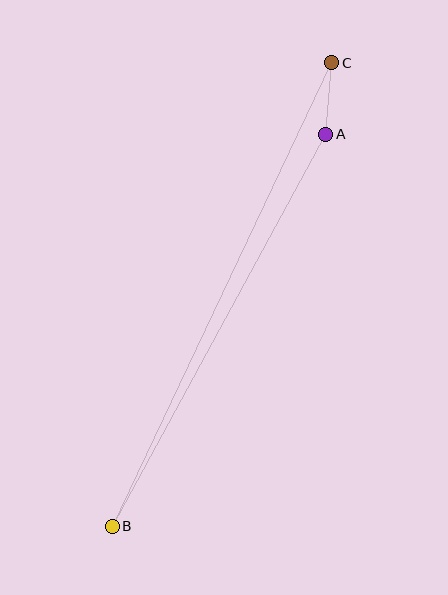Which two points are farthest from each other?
Points B and C are farthest from each other.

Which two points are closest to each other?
Points A and C are closest to each other.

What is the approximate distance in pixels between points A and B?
The distance between A and B is approximately 447 pixels.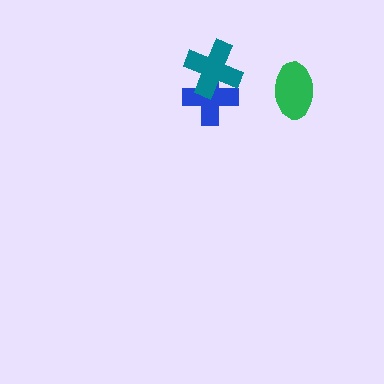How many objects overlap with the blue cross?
1 object overlaps with the blue cross.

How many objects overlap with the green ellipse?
0 objects overlap with the green ellipse.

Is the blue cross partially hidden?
Yes, it is partially covered by another shape.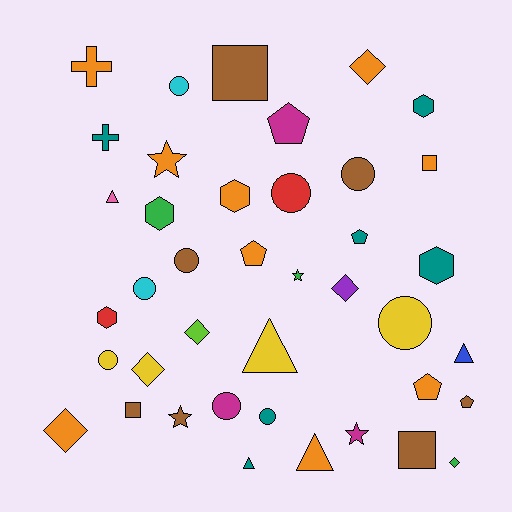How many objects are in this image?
There are 40 objects.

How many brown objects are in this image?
There are 7 brown objects.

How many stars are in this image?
There are 4 stars.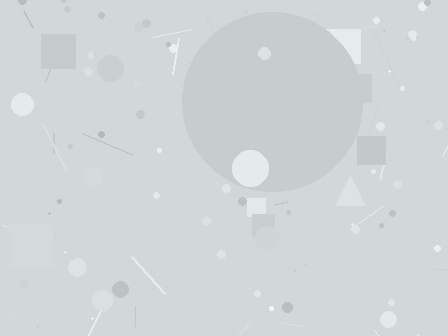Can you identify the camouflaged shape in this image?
The camouflaged shape is a circle.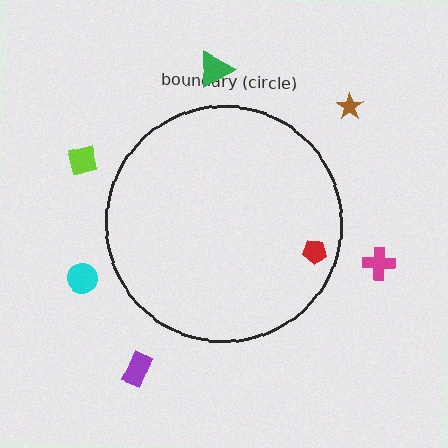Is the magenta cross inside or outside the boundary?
Outside.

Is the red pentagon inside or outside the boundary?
Inside.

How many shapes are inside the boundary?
1 inside, 6 outside.